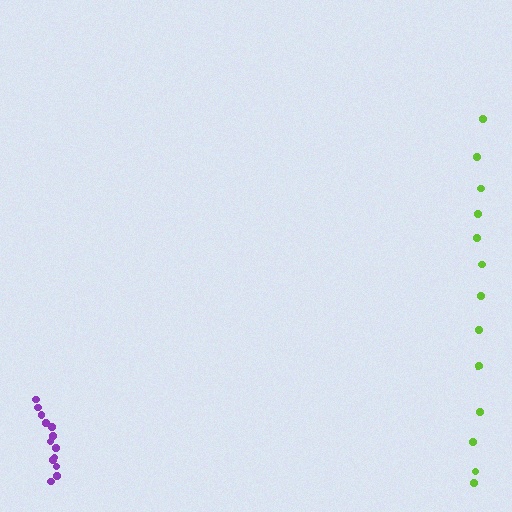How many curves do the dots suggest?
There are 2 distinct paths.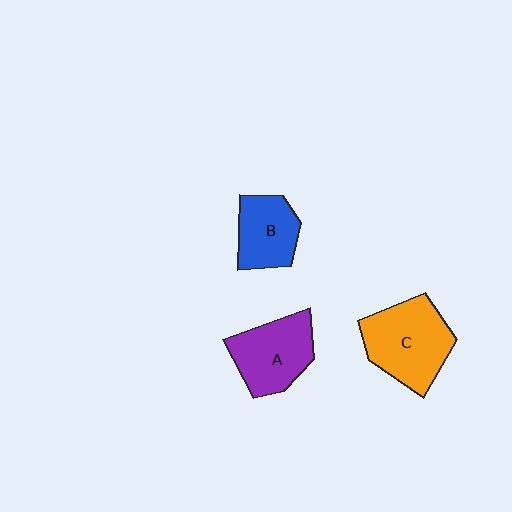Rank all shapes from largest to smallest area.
From largest to smallest: C (orange), A (purple), B (blue).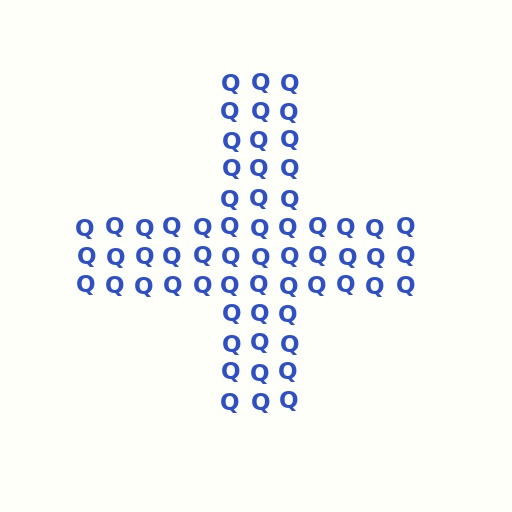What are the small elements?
The small elements are letter Q's.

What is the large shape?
The large shape is a cross.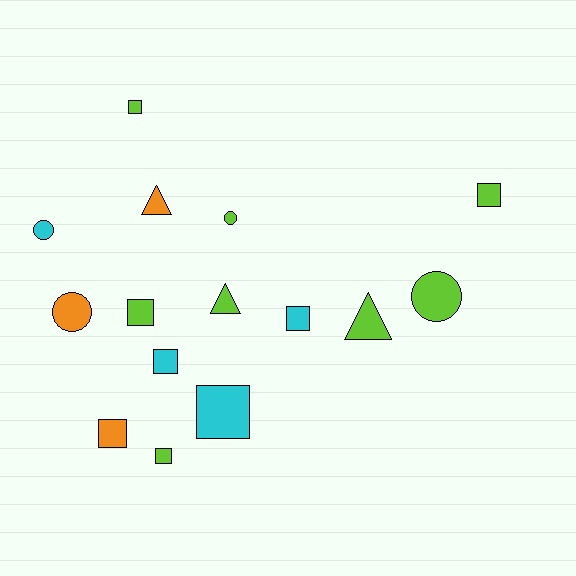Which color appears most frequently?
Lime, with 8 objects.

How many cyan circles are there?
There is 1 cyan circle.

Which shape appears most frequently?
Square, with 8 objects.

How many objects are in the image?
There are 15 objects.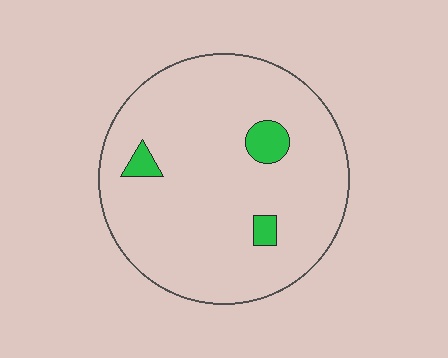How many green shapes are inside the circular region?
3.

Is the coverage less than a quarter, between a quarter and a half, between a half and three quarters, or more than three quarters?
Less than a quarter.